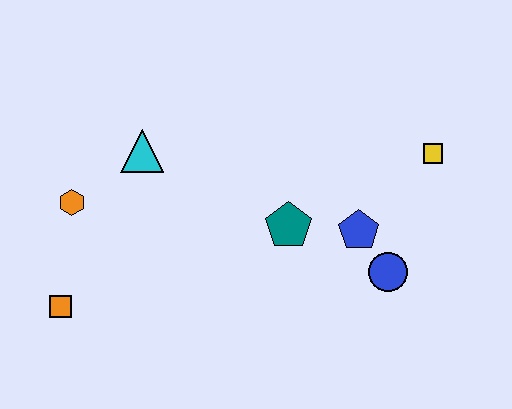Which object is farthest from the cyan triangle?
The yellow square is farthest from the cyan triangle.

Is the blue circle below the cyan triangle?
Yes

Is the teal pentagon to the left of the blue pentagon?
Yes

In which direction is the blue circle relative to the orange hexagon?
The blue circle is to the right of the orange hexagon.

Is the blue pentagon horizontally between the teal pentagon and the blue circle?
Yes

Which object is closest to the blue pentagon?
The blue circle is closest to the blue pentagon.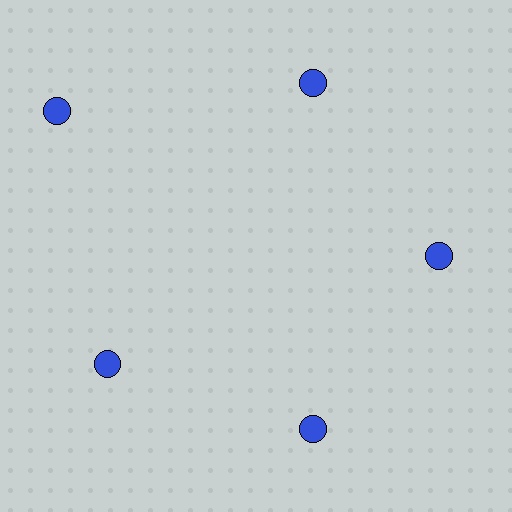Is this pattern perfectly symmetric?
No. The 5 blue circles are arranged in a ring, but one element near the 10 o'clock position is pushed outward from the center, breaking the 5-fold rotational symmetry.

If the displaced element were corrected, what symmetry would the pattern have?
It would have 5-fold rotational symmetry — the pattern would map onto itself every 72 degrees.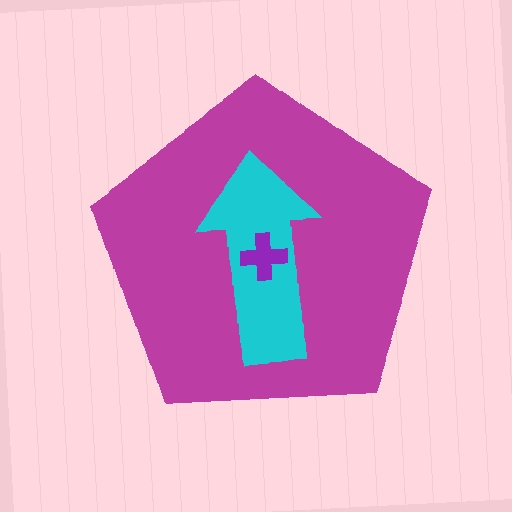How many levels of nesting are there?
3.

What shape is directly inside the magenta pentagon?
The cyan arrow.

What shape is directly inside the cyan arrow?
The purple cross.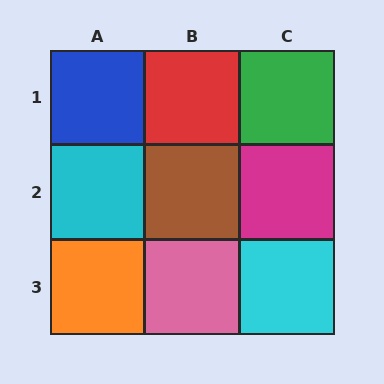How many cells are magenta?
1 cell is magenta.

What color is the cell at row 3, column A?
Orange.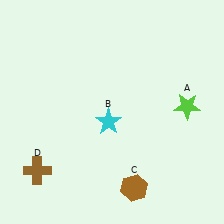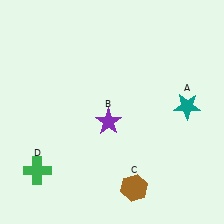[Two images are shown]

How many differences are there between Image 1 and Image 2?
There are 3 differences between the two images.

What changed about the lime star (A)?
In Image 1, A is lime. In Image 2, it changed to teal.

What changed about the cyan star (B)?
In Image 1, B is cyan. In Image 2, it changed to purple.